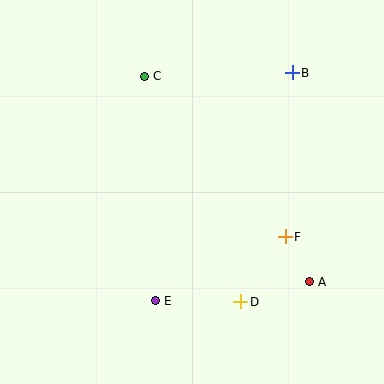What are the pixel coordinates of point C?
Point C is at (144, 76).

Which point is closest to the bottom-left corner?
Point E is closest to the bottom-left corner.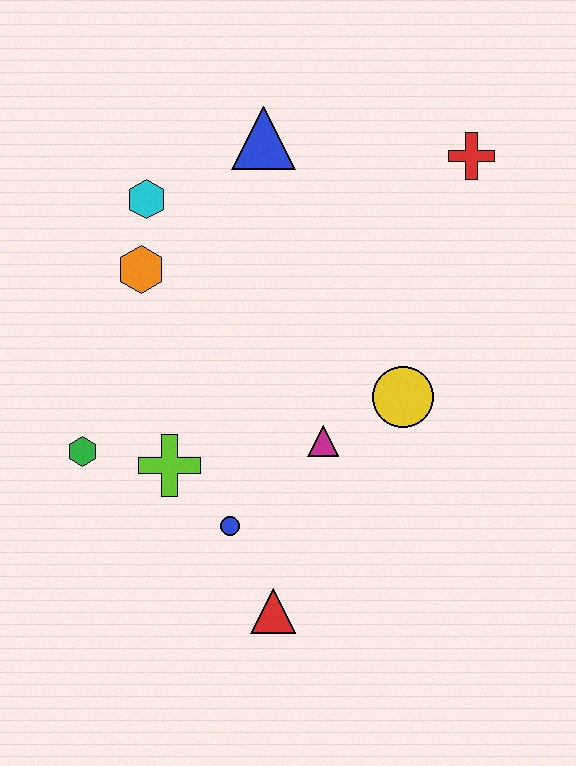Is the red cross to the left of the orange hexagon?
No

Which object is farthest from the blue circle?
The red cross is farthest from the blue circle.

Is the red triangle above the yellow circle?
No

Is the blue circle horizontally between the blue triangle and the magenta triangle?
No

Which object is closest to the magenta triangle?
The yellow circle is closest to the magenta triangle.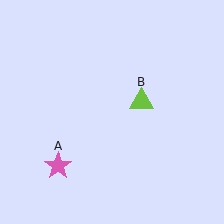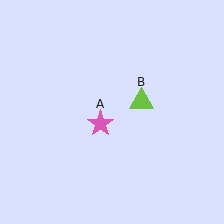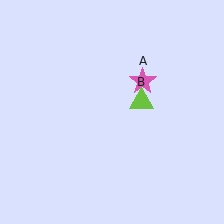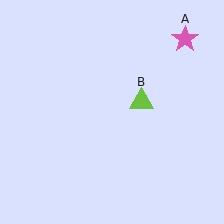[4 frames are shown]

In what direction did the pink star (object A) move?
The pink star (object A) moved up and to the right.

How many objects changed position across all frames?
1 object changed position: pink star (object A).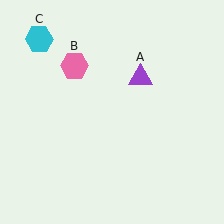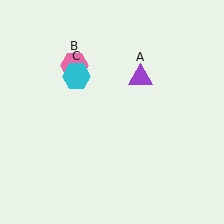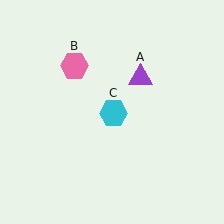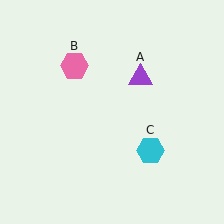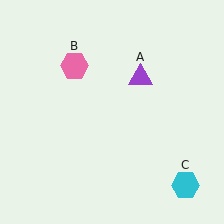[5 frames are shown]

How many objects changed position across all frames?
1 object changed position: cyan hexagon (object C).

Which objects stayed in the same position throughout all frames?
Purple triangle (object A) and pink hexagon (object B) remained stationary.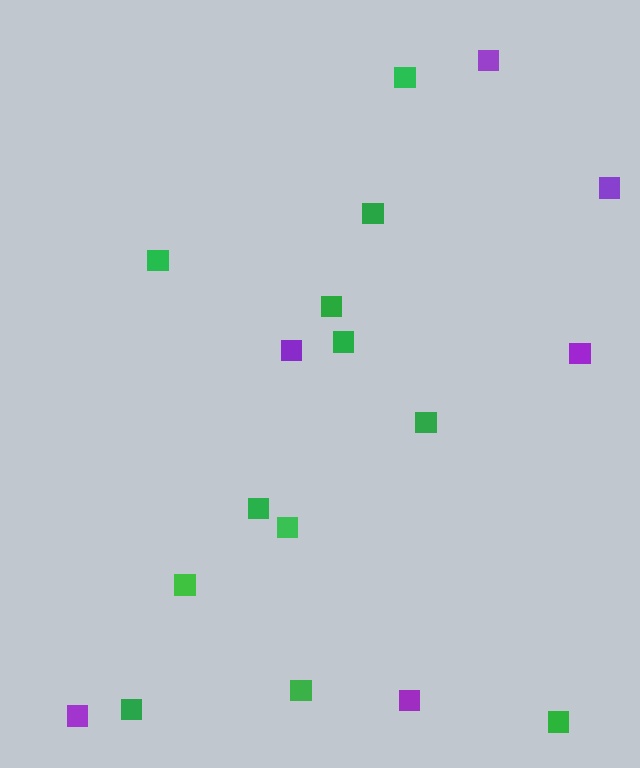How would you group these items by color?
There are 2 groups: one group of green squares (12) and one group of purple squares (6).